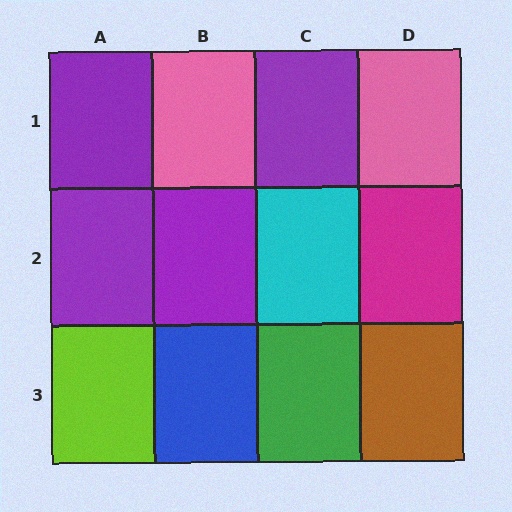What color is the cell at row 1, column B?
Pink.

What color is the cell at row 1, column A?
Purple.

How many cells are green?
1 cell is green.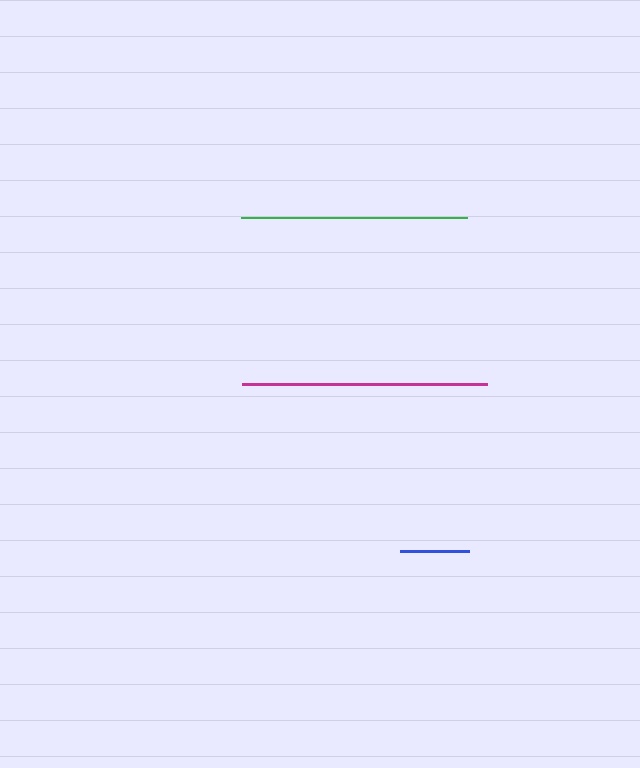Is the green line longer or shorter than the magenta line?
The magenta line is longer than the green line.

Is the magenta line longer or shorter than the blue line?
The magenta line is longer than the blue line.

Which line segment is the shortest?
The blue line is the shortest at approximately 69 pixels.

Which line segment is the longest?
The magenta line is the longest at approximately 244 pixels.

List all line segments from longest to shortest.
From longest to shortest: magenta, green, blue.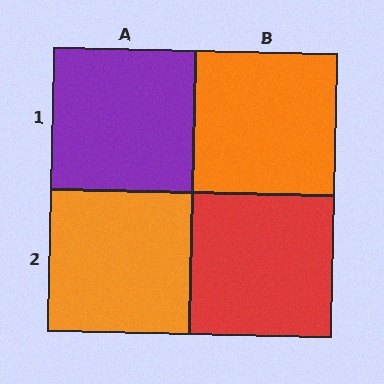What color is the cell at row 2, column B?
Red.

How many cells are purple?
1 cell is purple.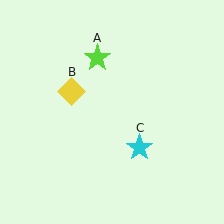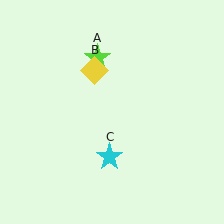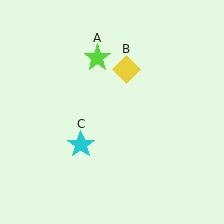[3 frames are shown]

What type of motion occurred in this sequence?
The yellow diamond (object B), cyan star (object C) rotated clockwise around the center of the scene.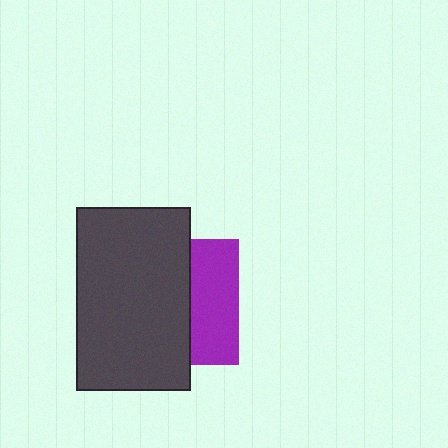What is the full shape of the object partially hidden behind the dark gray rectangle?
The partially hidden object is a purple square.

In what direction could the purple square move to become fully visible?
The purple square could move right. That would shift it out from behind the dark gray rectangle entirely.